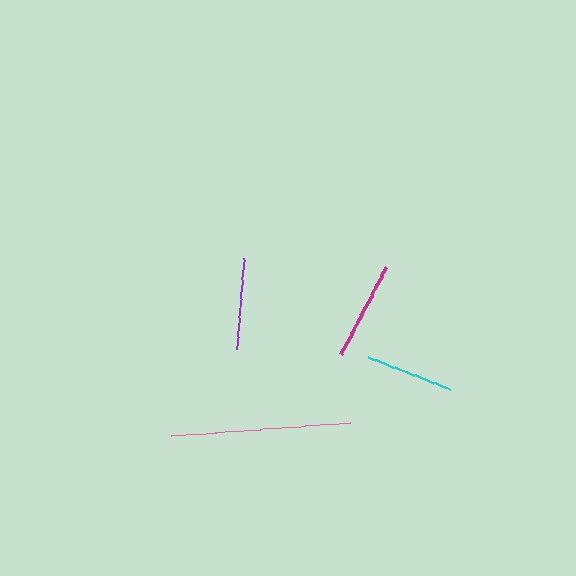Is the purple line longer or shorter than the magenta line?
The magenta line is longer than the purple line.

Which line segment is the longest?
The pink line is the longest at approximately 181 pixels.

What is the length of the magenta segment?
The magenta segment is approximately 98 pixels long.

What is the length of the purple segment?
The purple segment is approximately 91 pixels long.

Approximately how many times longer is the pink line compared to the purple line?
The pink line is approximately 2.0 times the length of the purple line.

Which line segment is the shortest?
The cyan line is the shortest at approximately 88 pixels.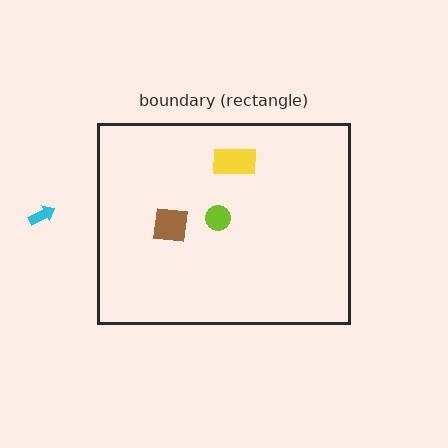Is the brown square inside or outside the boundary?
Inside.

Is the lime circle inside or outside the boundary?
Inside.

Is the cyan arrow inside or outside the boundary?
Outside.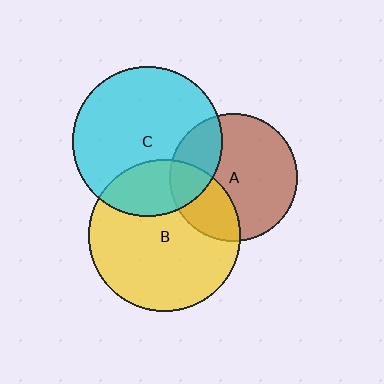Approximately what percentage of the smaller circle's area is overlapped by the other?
Approximately 30%.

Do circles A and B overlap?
Yes.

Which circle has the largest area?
Circle B (yellow).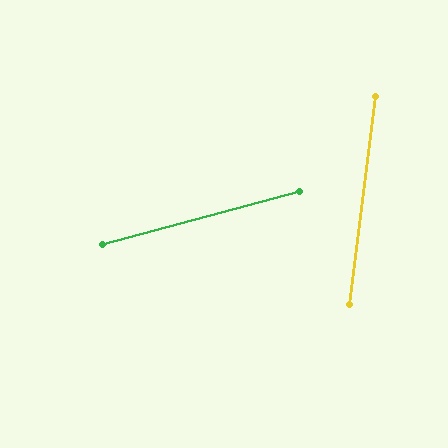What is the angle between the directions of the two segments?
Approximately 68 degrees.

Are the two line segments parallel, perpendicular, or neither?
Neither parallel nor perpendicular — they differ by about 68°.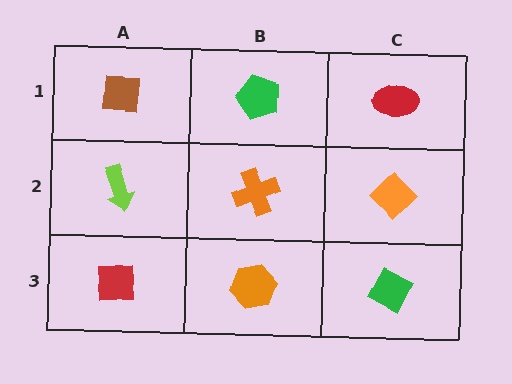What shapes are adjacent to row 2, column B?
A green pentagon (row 1, column B), an orange hexagon (row 3, column B), a lime arrow (row 2, column A), an orange diamond (row 2, column C).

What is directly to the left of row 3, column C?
An orange hexagon.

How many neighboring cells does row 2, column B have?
4.